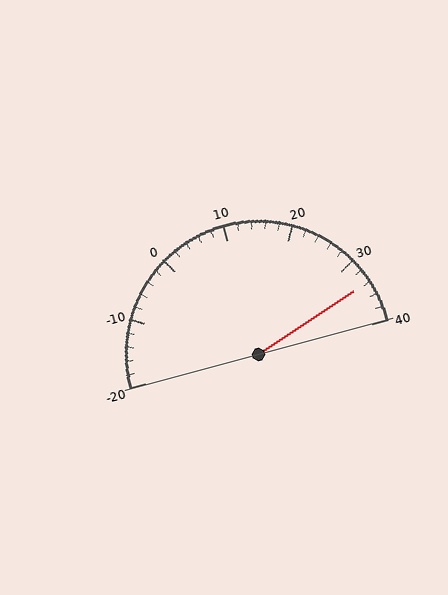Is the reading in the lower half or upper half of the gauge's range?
The reading is in the upper half of the range (-20 to 40).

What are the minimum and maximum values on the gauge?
The gauge ranges from -20 to 40.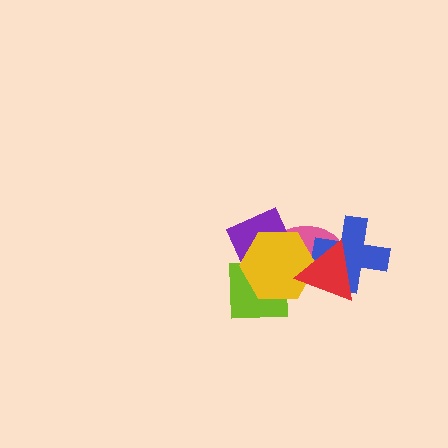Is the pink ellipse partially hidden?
Yes, it is partially covered by another shape.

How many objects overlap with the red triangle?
3 objects overlap with the red triangle.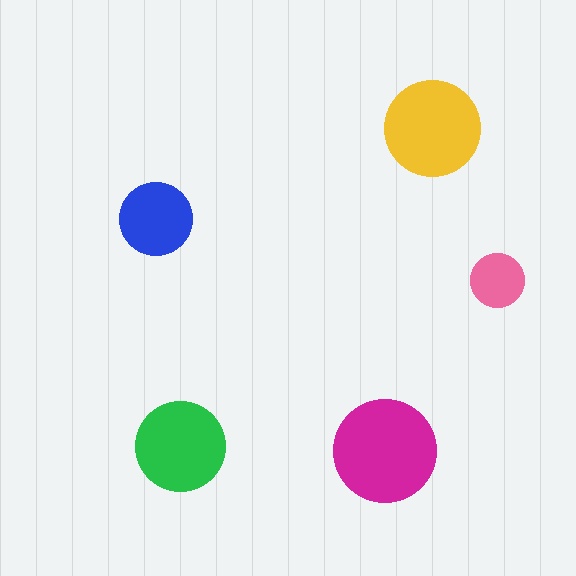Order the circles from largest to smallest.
the magenta one, the yellow one, the green one, the blue one, the pink one.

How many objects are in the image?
There are 5 objects in the image.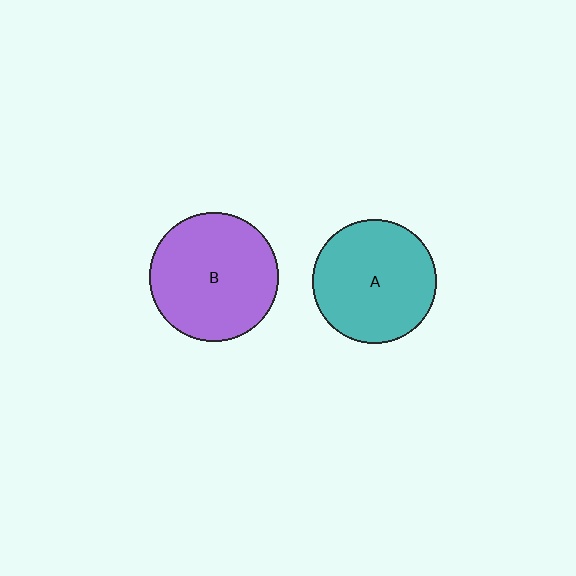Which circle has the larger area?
Circle B (purple).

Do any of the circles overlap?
No, none of the circles overlap.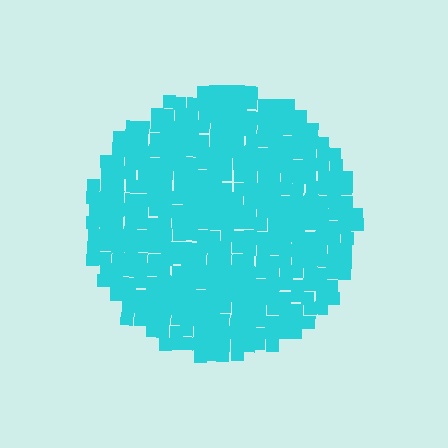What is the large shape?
The large shape is a circle.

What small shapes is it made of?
It is made of small squares.